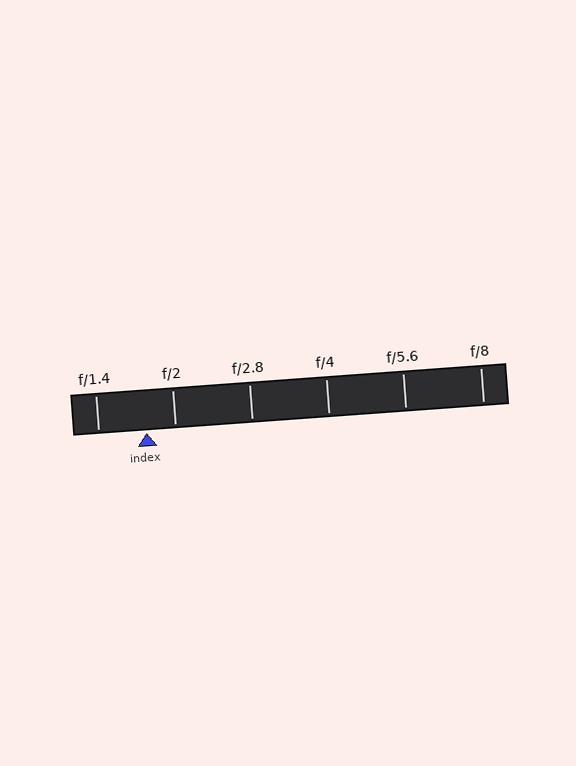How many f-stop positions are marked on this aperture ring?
There are 6 f-stop positions marked.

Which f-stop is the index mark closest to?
The index mark is closest to f/2.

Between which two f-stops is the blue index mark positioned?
The index mark is between f/1.4 and f/2.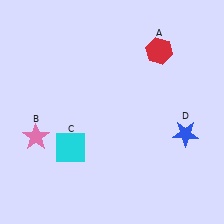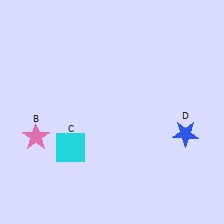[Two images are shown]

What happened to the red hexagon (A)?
The red hexagon (A) was removed in Image 2. It was in the top-right area of Image 1.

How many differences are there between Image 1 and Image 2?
There is 1 difference between the two images.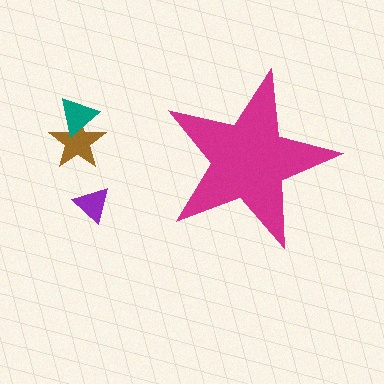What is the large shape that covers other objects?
A magenta star.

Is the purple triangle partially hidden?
No, the purple triangle is fully visible.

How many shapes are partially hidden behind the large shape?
0 shapes are partially hidden.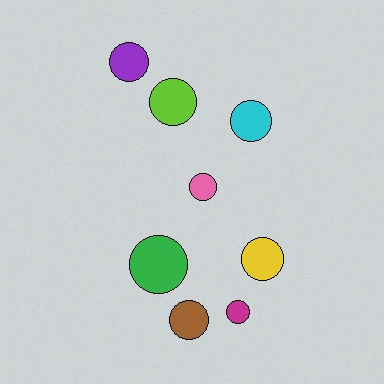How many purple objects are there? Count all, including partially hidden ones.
There is 1 purple object.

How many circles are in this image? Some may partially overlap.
There are 8 circles.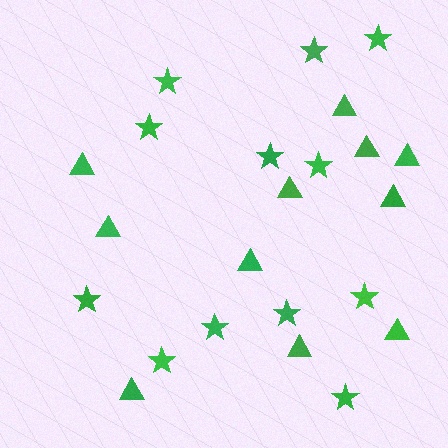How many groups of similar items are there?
There are 2 groups: one group of triangles (11) and one group of stars (12).